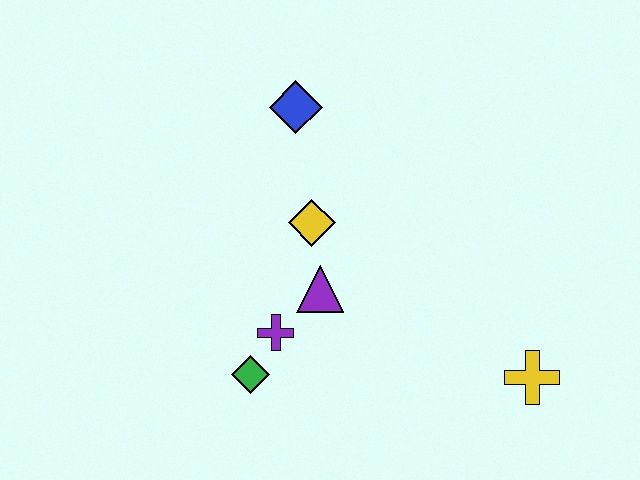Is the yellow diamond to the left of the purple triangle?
Yes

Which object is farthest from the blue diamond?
The yellow cross is farthest from the blue diamond.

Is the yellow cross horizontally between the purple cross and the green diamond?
No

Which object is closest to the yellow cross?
The purple triangle is closest to the yellow cross.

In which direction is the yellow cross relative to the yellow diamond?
The yellow cross is to the right of the yellow diamond.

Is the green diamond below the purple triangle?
Yes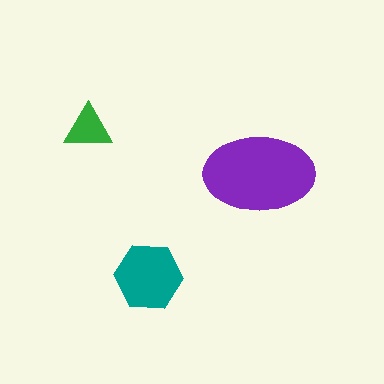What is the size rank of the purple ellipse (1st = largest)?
1st.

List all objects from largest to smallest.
The purple ellipse, the teal hexagon, the green triangle.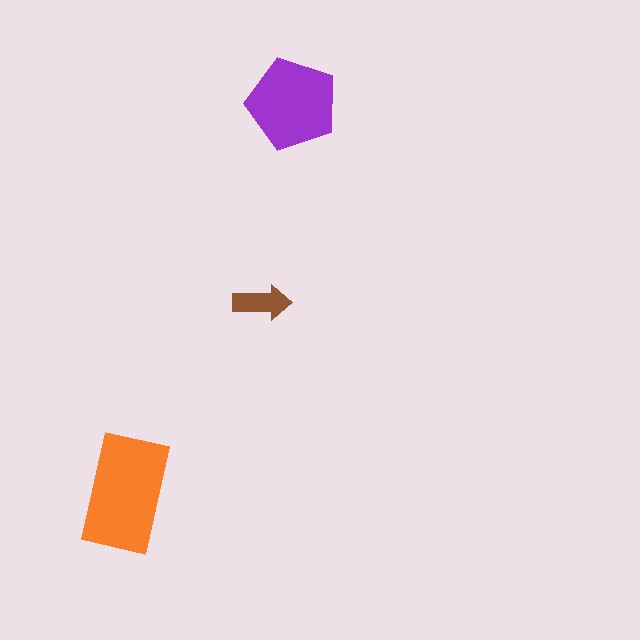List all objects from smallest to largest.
The brown arrow, the purple pentagon, the orange rectangle.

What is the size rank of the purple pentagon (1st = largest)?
2nd.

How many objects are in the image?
There are 3 objects in the image.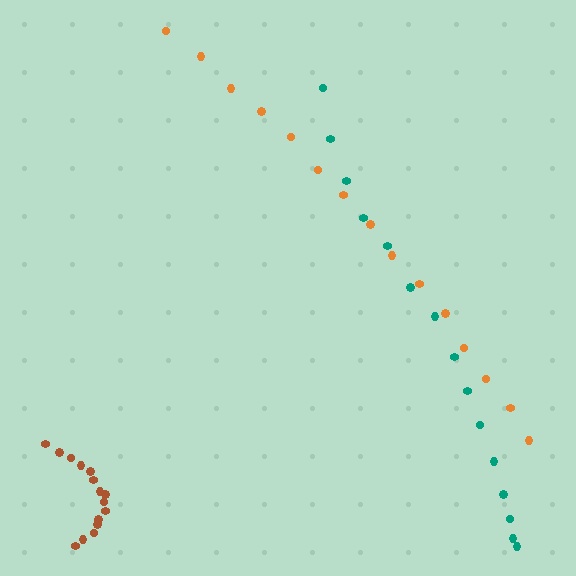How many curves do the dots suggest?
There are 3 distinct paths.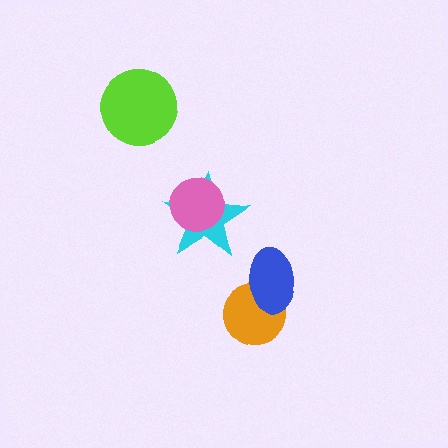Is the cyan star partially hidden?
Yes, it is partially covered by another shape.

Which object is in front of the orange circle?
The blue ellipse is in front of the orange circle.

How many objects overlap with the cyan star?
1 object overlaps with the cyan star.